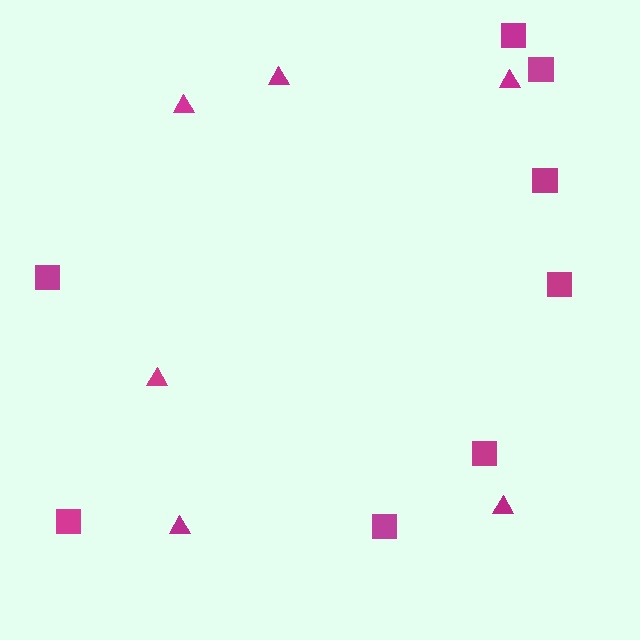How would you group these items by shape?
There are 2 groups: one group of triangles (6) and one group of squares (8).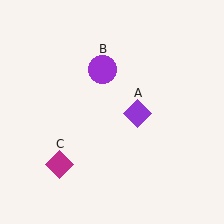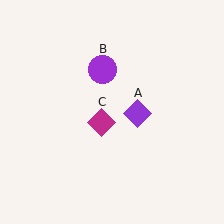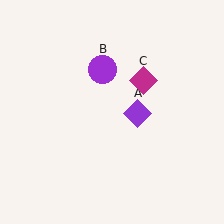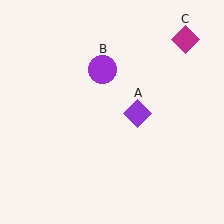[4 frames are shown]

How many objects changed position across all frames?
1 object changed position: magenta diamond (object C).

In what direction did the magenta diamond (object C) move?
The magenta diamond (object C) moved up and to the right.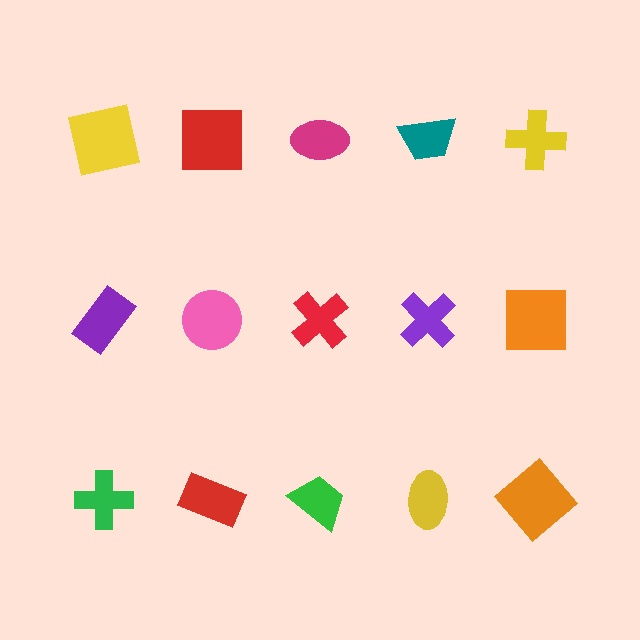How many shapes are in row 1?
5 shapes.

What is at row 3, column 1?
A green cross.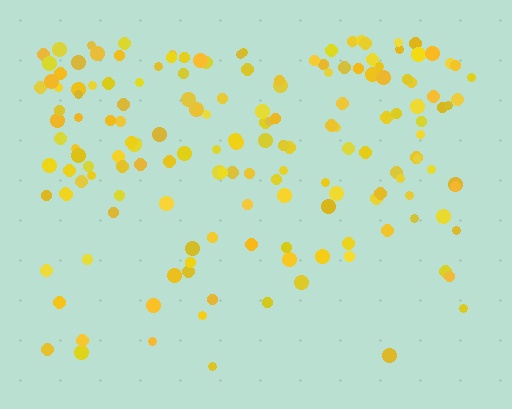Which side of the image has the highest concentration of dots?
The top.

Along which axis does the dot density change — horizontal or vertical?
Vertical.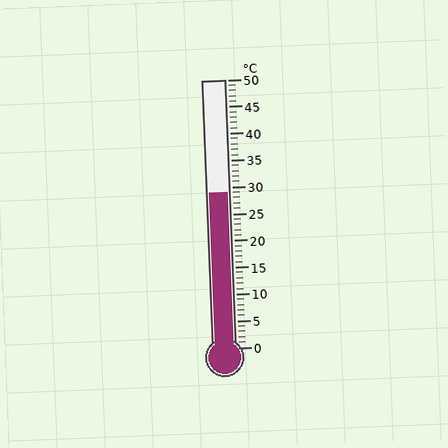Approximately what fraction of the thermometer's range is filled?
The thermometer is filled to approximately 60% of its range.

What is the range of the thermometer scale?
The thermometer scale ranges from 0°C to 50°C.